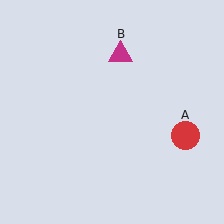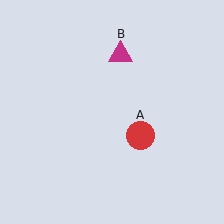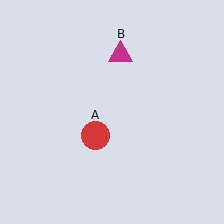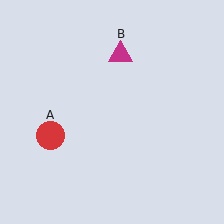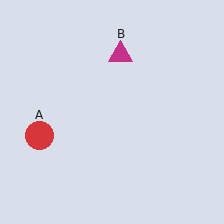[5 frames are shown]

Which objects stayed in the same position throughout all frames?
Magenta triangle (object B) remained stationary.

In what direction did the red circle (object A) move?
The red circle (object A) moved left.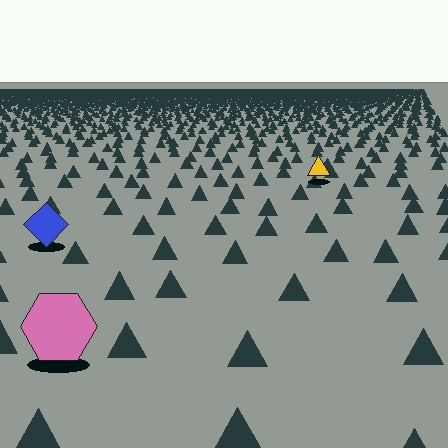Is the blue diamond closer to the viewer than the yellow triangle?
Yes. The blue diamond is closer — you can tell from the texture gradient: the ground texture is coarser near it.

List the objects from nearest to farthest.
From nearest to farthest: the pink hexagon, the blue diamond, the yellow triangle.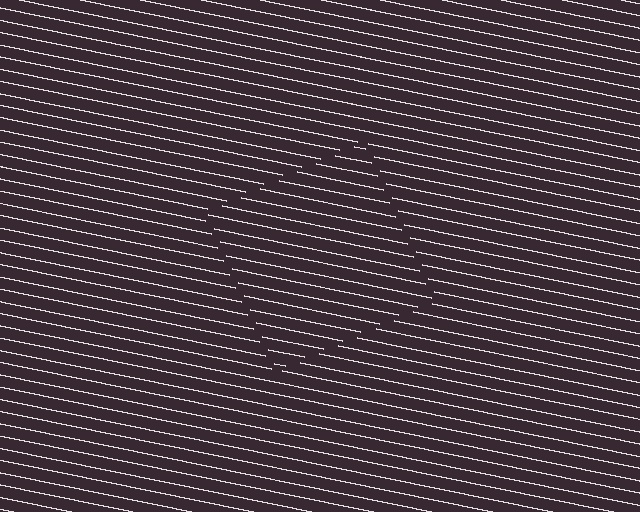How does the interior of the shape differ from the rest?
The interior of the shape contains the same grating, shifted by half a period — the contour is defined by the phase discontinuity where line-ends from the inner and outer gratings abut.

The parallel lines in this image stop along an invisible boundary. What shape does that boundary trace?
An illusory square. The interior of the shape contains the same grating, shifted by half a period — the contour is defined by the phase discontinuity where line-ends from the inner and outer gratings abut.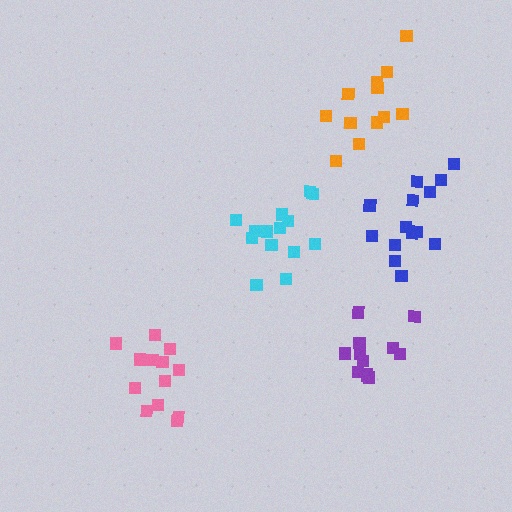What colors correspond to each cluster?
The clusters are colored: orange, pink, purple, blue, cyan.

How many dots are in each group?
Group 1: 12 dots, Group 2: 13 dots, Group 3: 12 dots, Group 4: 14 dots, Group 5: 14 dots (65 total).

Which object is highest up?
The orange cluster is topmost.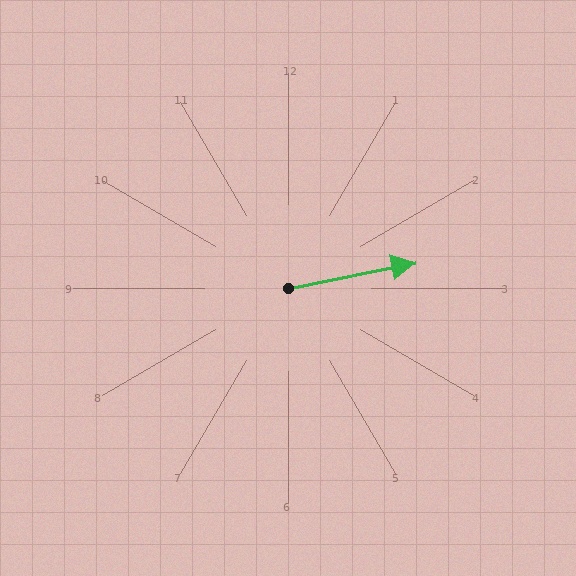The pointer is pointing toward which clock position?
Roughly 3 o'clock.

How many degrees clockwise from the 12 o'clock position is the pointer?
Approximately 79 degrees.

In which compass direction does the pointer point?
East.